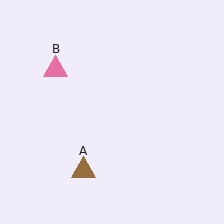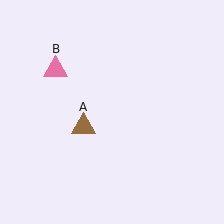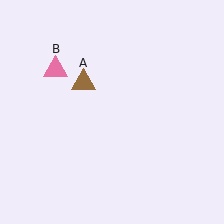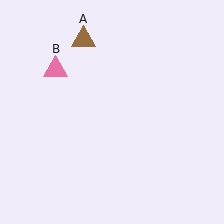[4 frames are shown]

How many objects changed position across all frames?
1 object changed position: brown triangle (object A).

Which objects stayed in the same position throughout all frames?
Pink triangle (object B) remained stationary.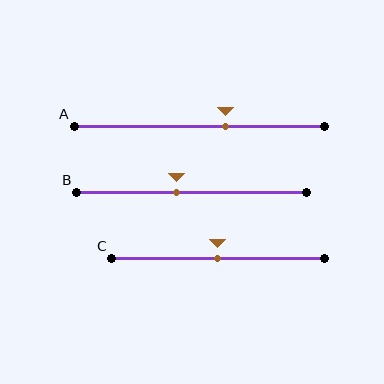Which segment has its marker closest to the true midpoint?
Segment C has its marker closest to the true midpoint.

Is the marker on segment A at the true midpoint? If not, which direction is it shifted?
No, the marker on segment A is shifted to the right by about 11% of the segment length.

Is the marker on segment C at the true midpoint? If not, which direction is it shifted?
Yes, the marker on segment C is at the true midpoint.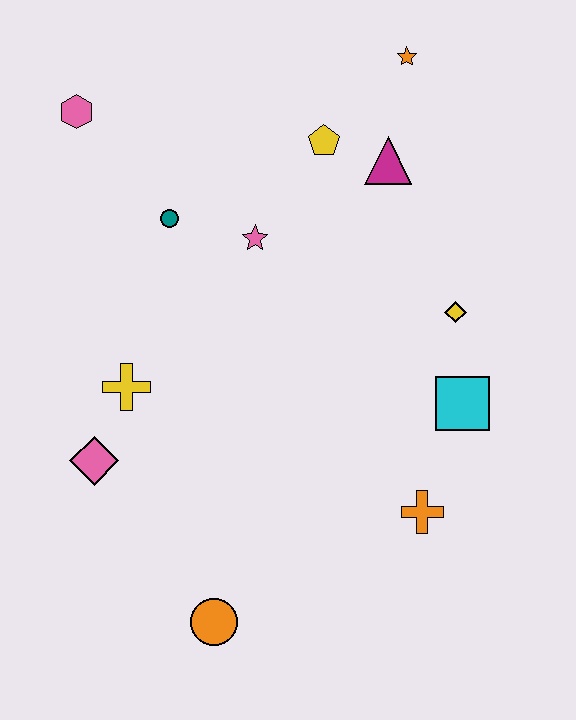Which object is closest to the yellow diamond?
The cyan square is closest to the yellow diamond.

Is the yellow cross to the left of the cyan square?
Yes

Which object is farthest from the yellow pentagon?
The orange circle is farthest from the yellow pentagon.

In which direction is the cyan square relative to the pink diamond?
The cyan square is to the right of the pink diamond.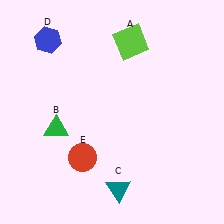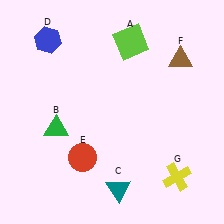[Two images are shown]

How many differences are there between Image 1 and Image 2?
There are 2 differences between the two images.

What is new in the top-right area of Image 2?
A brown triangle (F) was added in the top-right area of Image 2.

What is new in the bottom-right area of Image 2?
A yellow cross (G) was added in the bottom-right area of Image 2.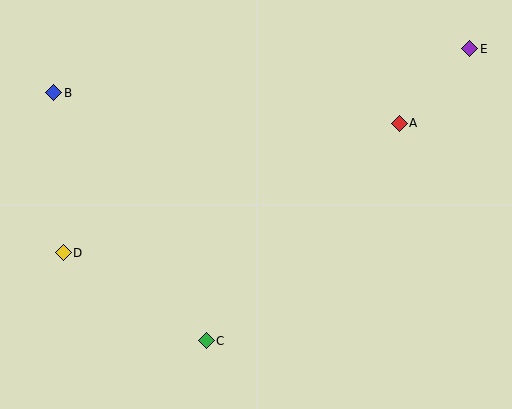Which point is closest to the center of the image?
Point C at (206, 341) is closest to the center.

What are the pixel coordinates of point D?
Point D is at (63, 253).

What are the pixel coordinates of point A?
Point A is at (399, 123).